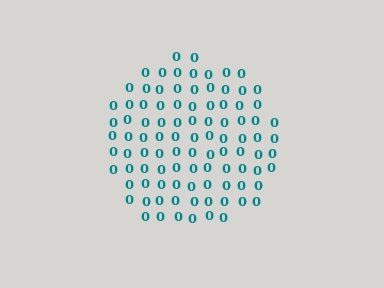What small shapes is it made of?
It is made of small digit 0's.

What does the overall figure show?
The overall figure shows a circle.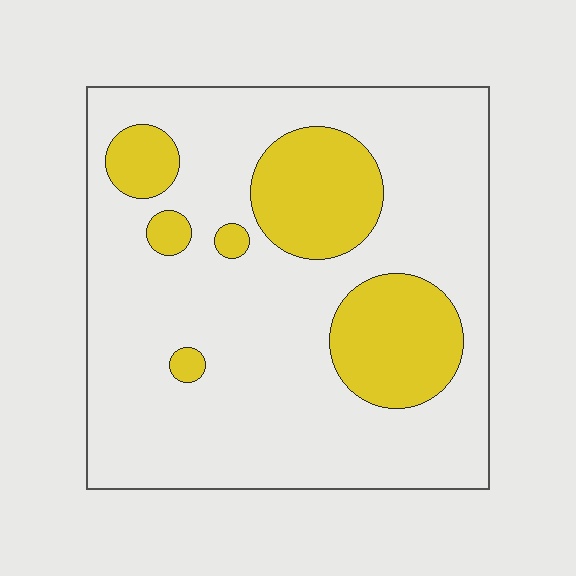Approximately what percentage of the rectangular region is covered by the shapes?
Approximately 20%.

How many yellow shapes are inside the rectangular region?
6.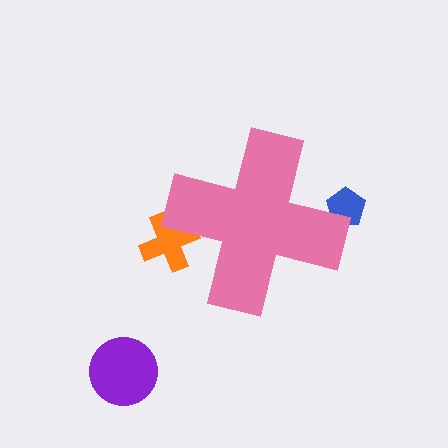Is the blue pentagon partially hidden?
Yes, the blue pentagon is partially hidden behind the pink cross.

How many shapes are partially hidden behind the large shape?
2 shapes are partially hidden.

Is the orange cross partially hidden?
Yes, the orange cross is partially hidden behind the pink cross.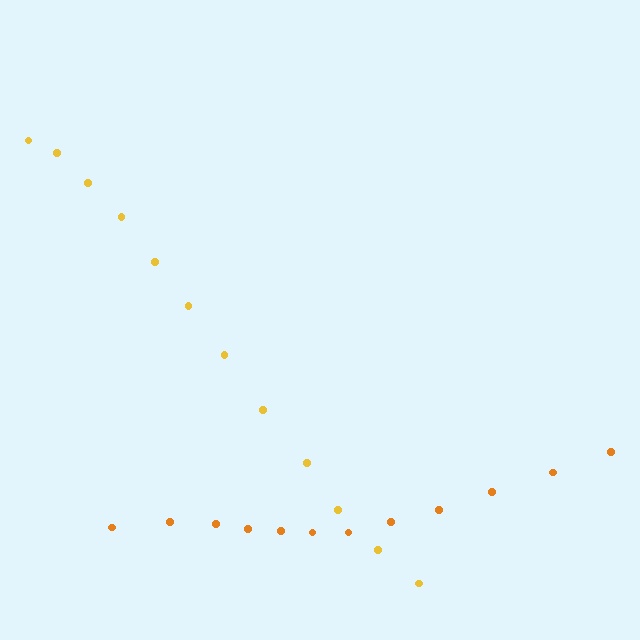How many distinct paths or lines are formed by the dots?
There are 2 distinct paths.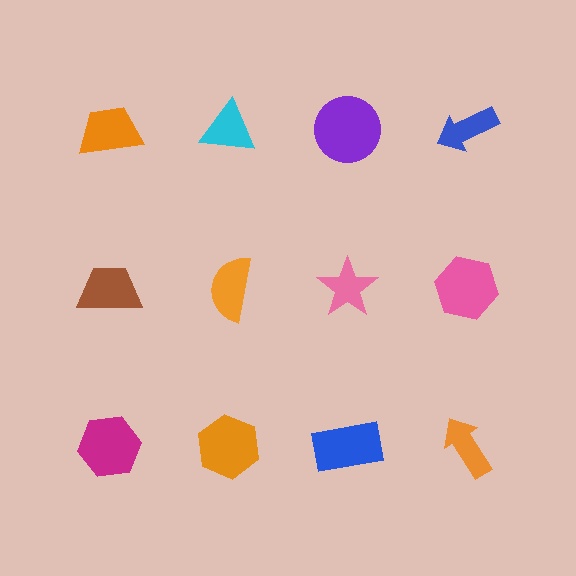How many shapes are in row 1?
4 shapes.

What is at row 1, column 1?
An orange trapezoid.